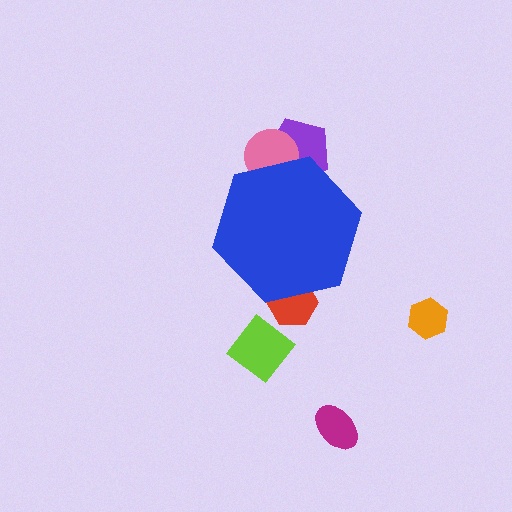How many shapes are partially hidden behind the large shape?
3 shapes are partially hidden.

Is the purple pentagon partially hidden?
Yes, the purple pentagon is partially hidden behind the blue hexagon.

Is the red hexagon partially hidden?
Yes, the red hexagon is partially hidden behind the blue hexagon.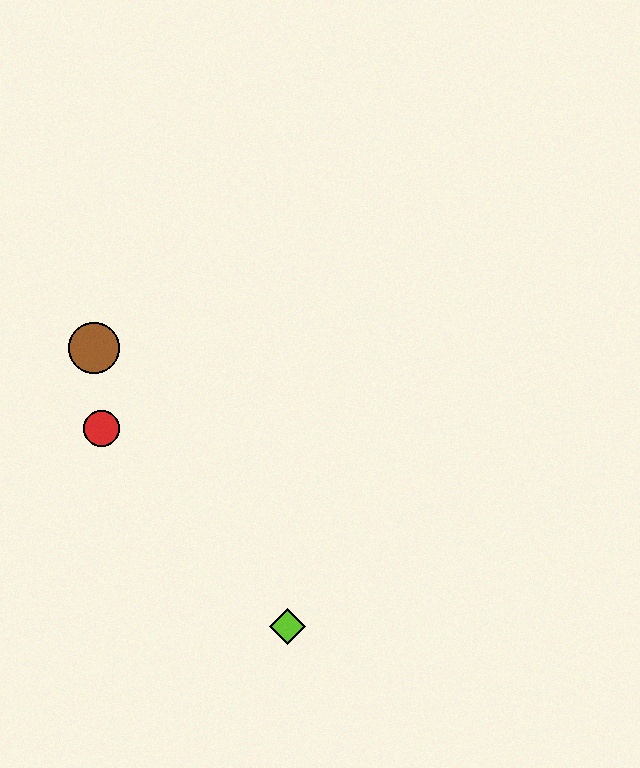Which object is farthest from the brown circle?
The lime diamond is farthest from the brown circle.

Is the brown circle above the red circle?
Yes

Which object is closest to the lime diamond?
The red circle is closest to the lime diamond.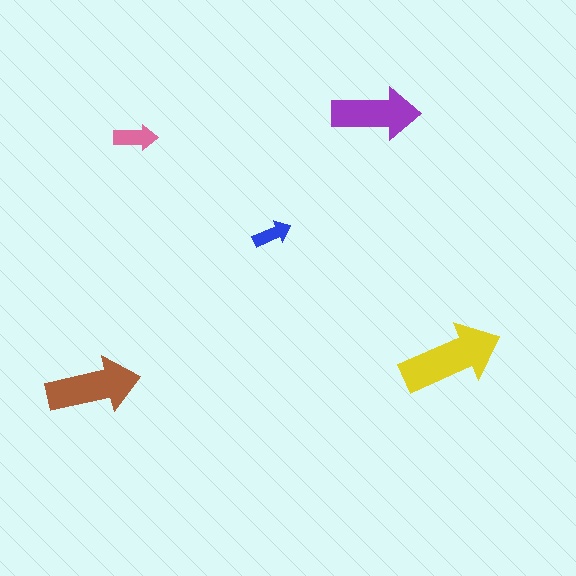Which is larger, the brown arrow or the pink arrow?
The brown one.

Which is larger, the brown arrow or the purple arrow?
The brown one.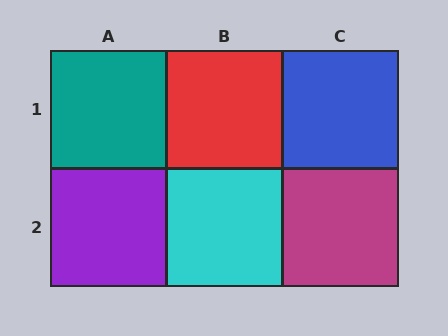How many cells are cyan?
1 cell is cyan.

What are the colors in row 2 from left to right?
Purple, cyan, magenta.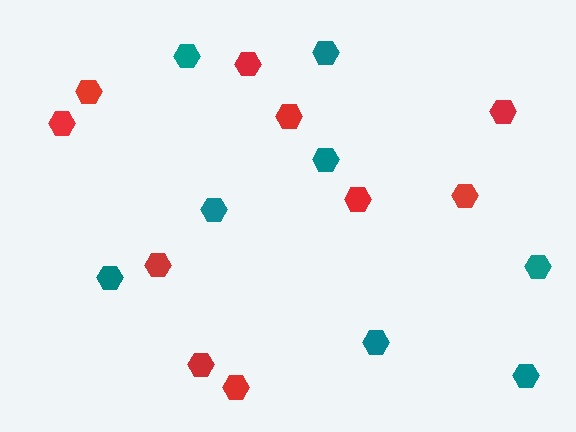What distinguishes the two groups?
There are 2 groups: one group of red hexagons (10) and one group of teal hexagons (8).